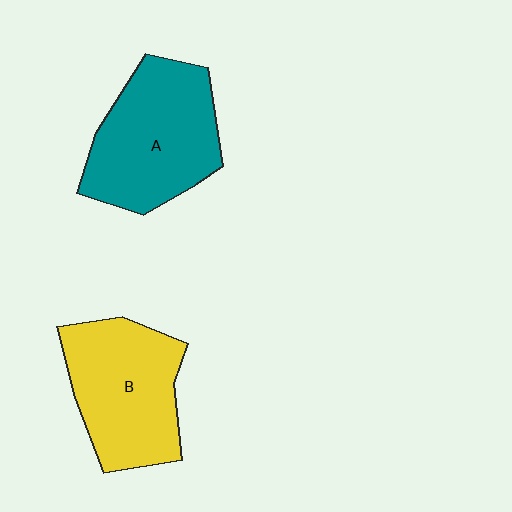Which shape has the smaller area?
Shape B (yellow).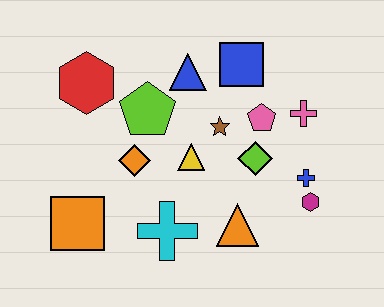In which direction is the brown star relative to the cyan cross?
The brown star is above the cyan cross.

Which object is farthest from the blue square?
The orange square is farthest from the blue square.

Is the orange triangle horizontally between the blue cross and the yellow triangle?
Yes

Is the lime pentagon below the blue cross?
No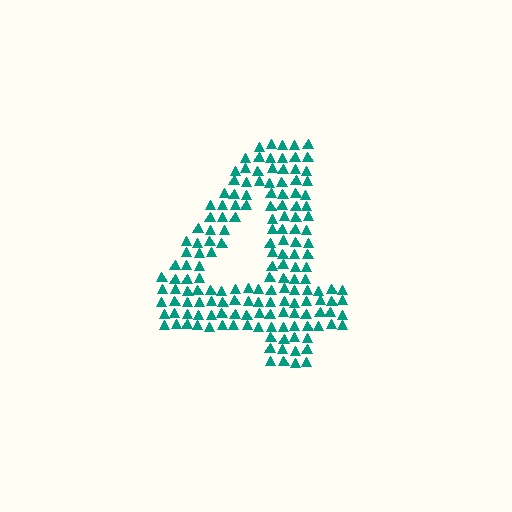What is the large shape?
The large shape is the digit 4.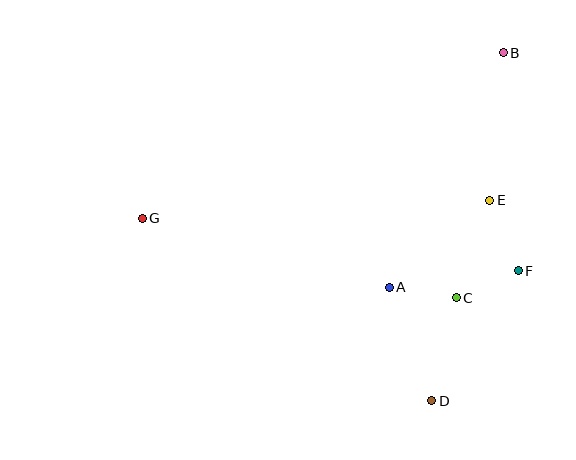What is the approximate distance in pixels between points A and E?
The distance between A and E is approximately 133 pixels.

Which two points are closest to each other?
Points C and F are closest to each other.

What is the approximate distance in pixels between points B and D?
The distance between B and D is approximately 356 pixels.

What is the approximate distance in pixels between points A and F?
The distance between A and F is approximately 130 pixels.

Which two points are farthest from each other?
Points B and G are farthest from each other.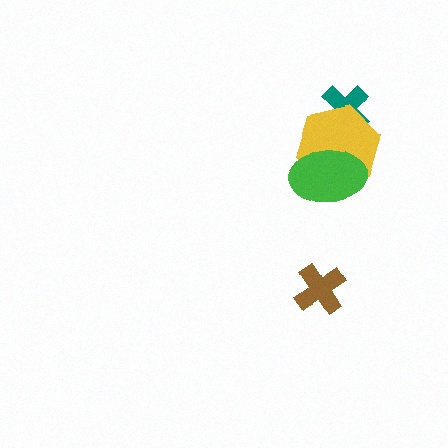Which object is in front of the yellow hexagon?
The green ellipse is in front of the yellow hexagon.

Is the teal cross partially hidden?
Yes, it is partially covered by another shape.